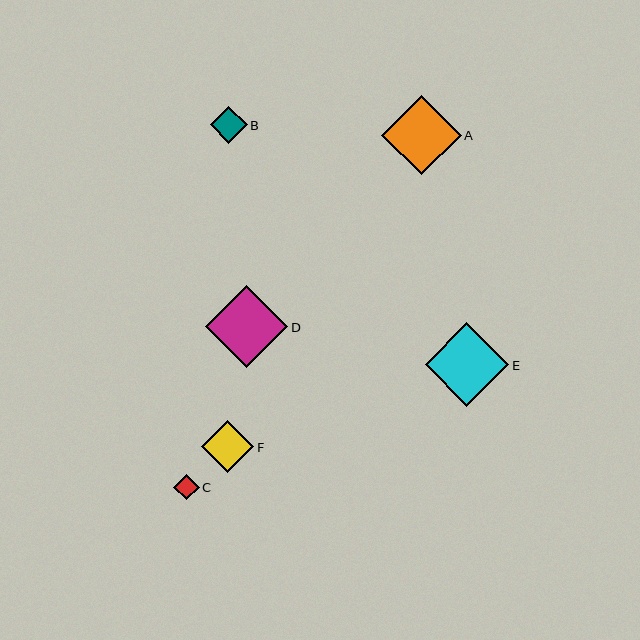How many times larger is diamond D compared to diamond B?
Diamond D is approximately 2.2 times the size of diamond B.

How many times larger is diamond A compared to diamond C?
Diamond A is approximately 3.1 times the size of diamond C.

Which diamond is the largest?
Diamond E is the largest with a size of approximately 83 pixels.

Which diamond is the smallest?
Diamond C is the smallest with a size of approximately 25 pixels.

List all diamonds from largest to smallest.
From largest to smallest: E, D, A, F, B, C.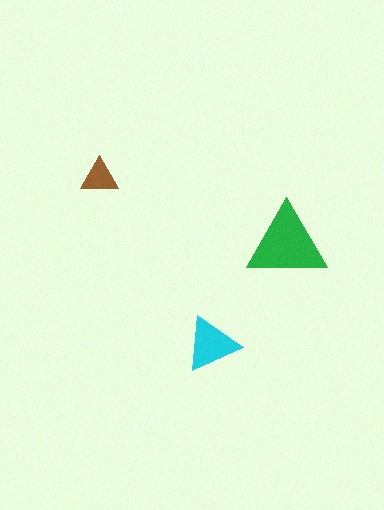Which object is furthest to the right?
The green triangle is rightmost.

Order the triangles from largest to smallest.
the green one, the cyan one, the brown one.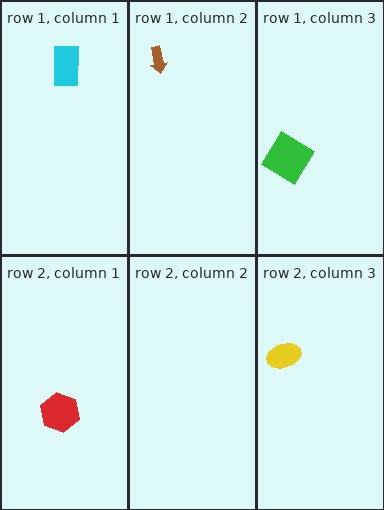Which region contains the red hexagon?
The row 2, column 1 region.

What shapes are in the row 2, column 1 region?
The red hexagon.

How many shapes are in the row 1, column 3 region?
1.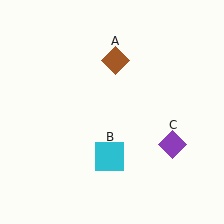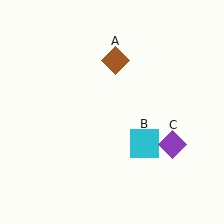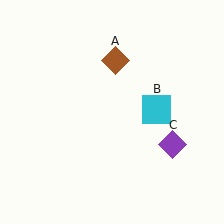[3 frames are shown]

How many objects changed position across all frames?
1 object changed position: cyan square (object B).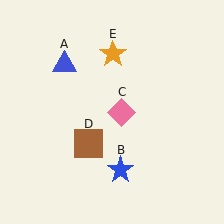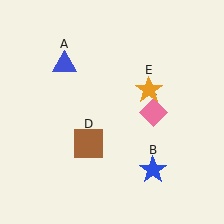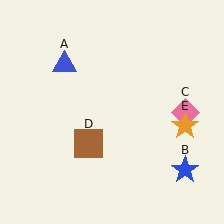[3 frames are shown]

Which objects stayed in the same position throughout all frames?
Blue triangle (object A) and brown square (object D) remained stationary.